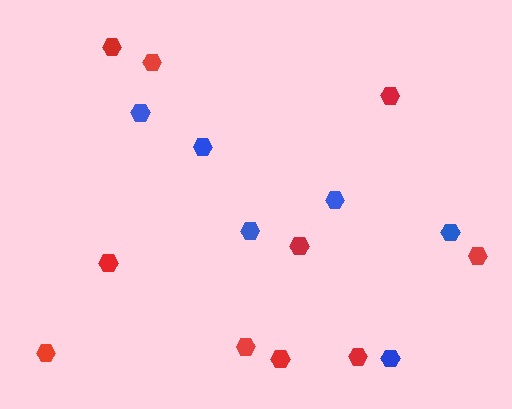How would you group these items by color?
There are 2 groups: one group of red hexagons (10) and one group of blue hexagons (6).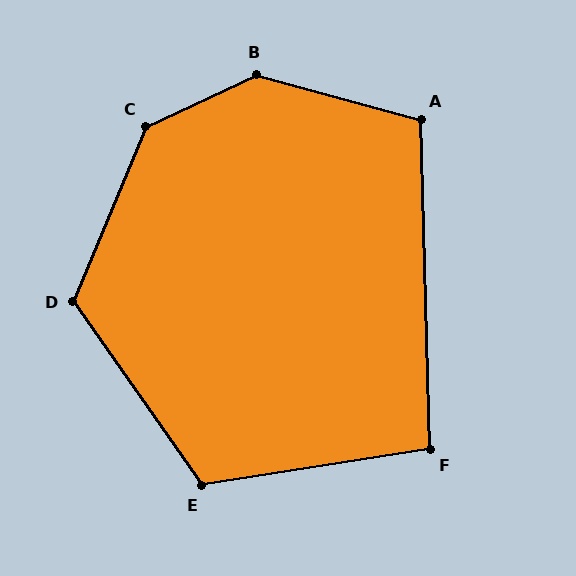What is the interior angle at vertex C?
Approximately 137 degrees (obtuse).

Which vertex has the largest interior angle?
B, at approximately 140 degrees.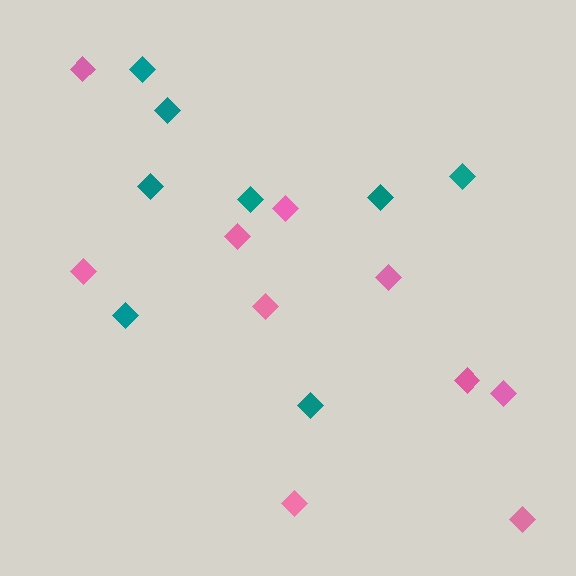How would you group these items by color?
There are 2 groups: one group of pink diamonds (10) and one group of teal diamonds (8).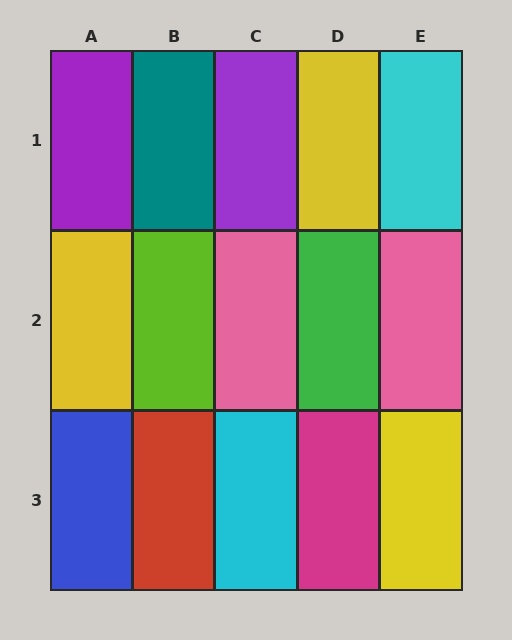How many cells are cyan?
2 cells are cyan.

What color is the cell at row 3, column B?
Red.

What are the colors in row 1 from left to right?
Purple, teal, purple, yellow, cyan.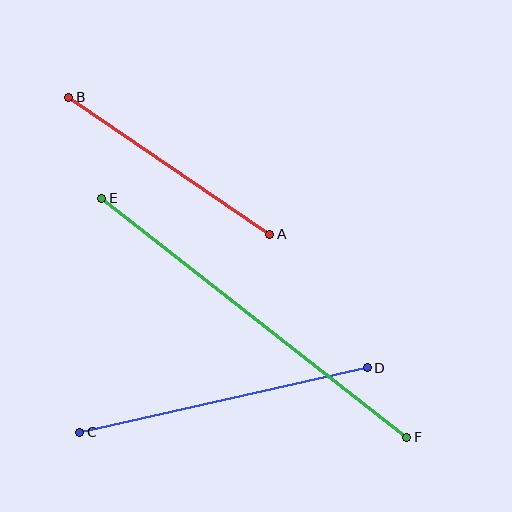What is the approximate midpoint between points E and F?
The midpoint is at approximately (254, 318) pixels.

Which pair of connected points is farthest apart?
Points E and F are farthest apart.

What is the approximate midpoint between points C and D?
The midpoint is at approximately (224, 400) pixels.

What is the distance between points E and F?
The distance is approximately 388 pixels.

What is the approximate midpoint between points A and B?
The midpoint is at approximately (169, 166) pixels.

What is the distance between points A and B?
The distance is approximately 243 pixels.